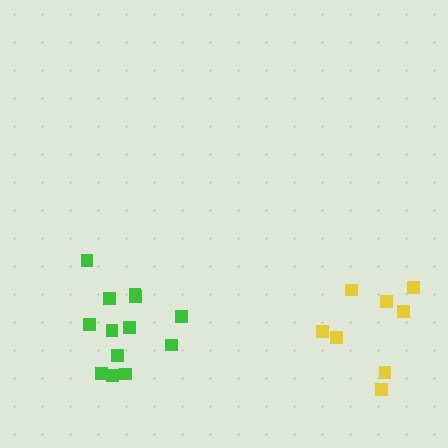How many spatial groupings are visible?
There are 2 spatial groupings.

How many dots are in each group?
Group 1: 13 dots, Group 2: 8 dots (21 total).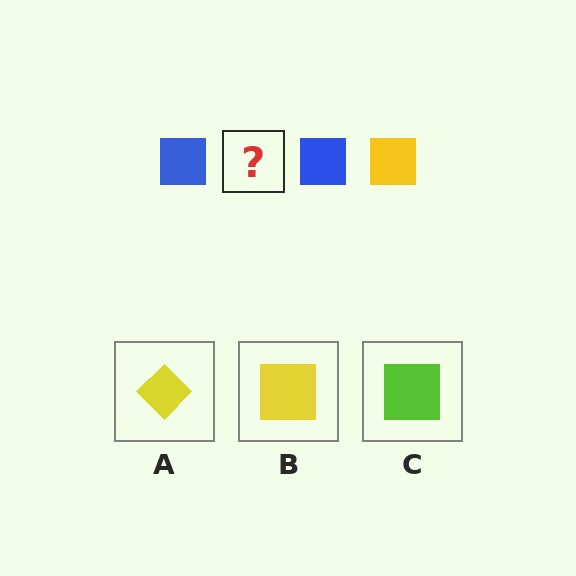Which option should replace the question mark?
Option B.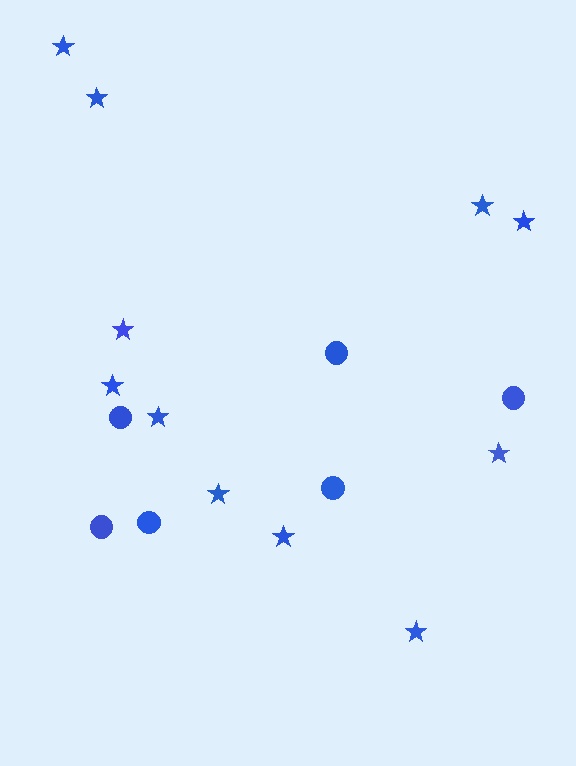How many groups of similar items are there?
There are 2 groups: one group of circles (6) and one group of stars (11).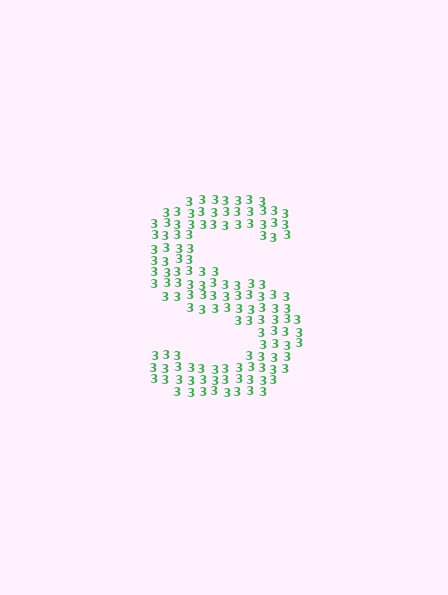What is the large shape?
The large shape is the letter S.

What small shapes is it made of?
It is made of small digit 3's.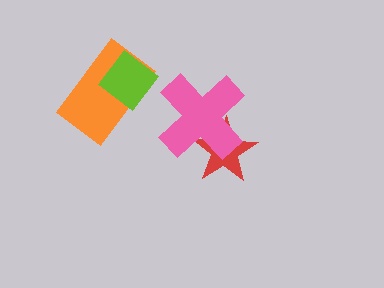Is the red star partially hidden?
Yes, it is partially covered by another shape.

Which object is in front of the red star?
The pink cross is in front of the red star.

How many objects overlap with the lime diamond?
1 object overlaps with the lime diamond.